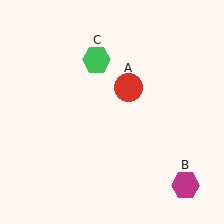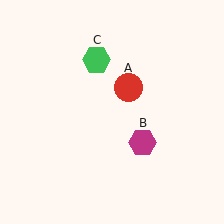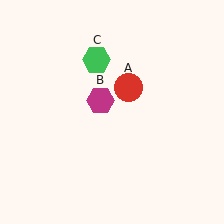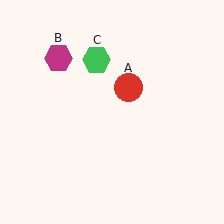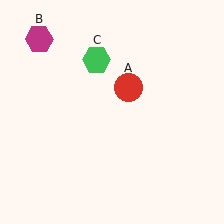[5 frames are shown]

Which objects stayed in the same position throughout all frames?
Red circle (object A) and green hexagon (object C) remained stationary.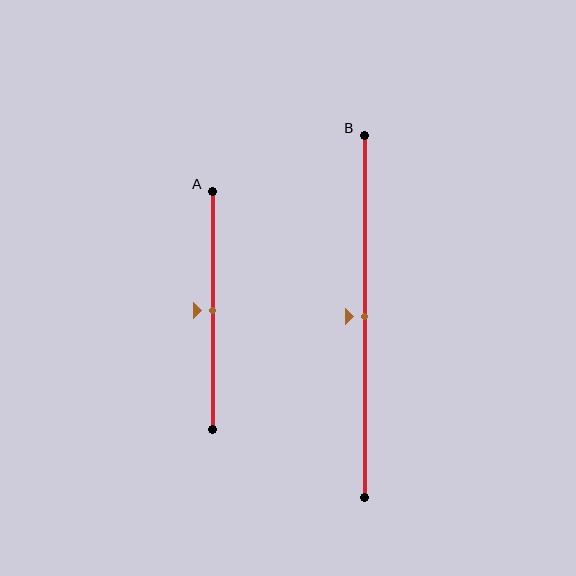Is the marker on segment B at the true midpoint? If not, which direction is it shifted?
Yes, the marker on segment B is at the true midpoint.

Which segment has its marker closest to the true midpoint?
Segment A has its marker closest to the true midpoint.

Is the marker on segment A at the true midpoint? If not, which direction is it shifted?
Yes, the marker on segment A is at the true midpoint.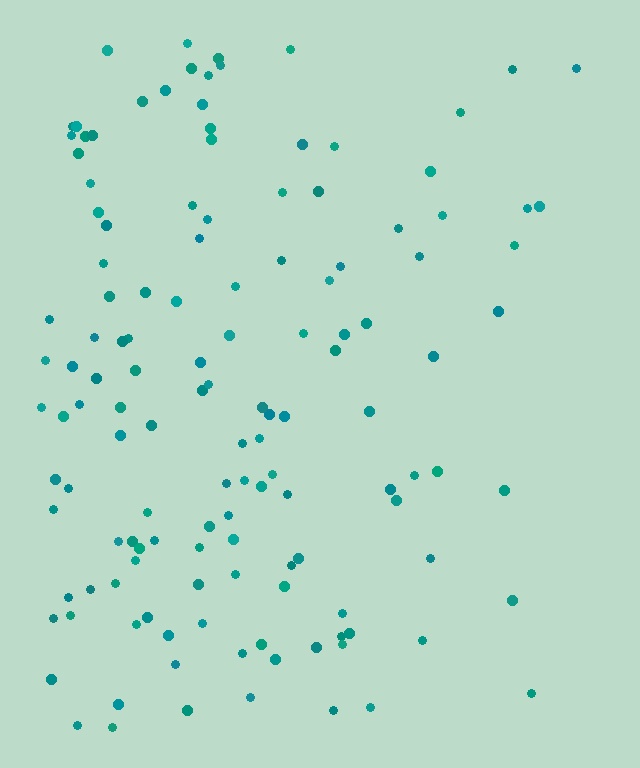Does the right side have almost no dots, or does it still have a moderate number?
Still a moderate number, just noticeably fewer than the left.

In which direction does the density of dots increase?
From right to left, with the left side densest.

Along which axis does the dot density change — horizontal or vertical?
Horizontal.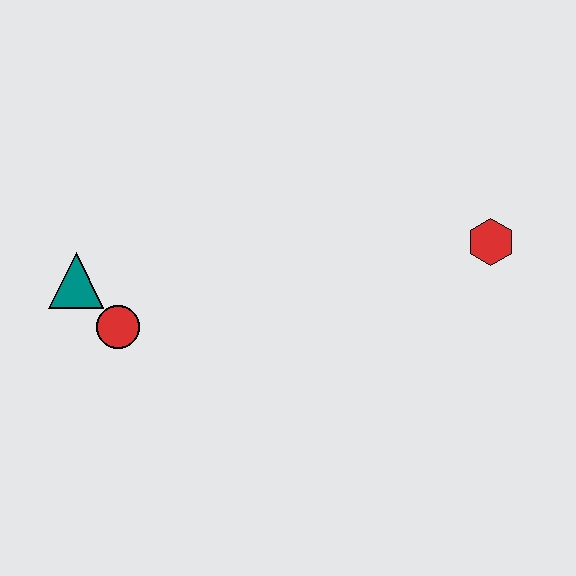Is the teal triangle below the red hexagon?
Yes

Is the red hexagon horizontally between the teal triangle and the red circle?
No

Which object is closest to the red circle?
The teal triangle is closest to the red circle.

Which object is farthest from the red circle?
The red hexagon is farthest from the red circle.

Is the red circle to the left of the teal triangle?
No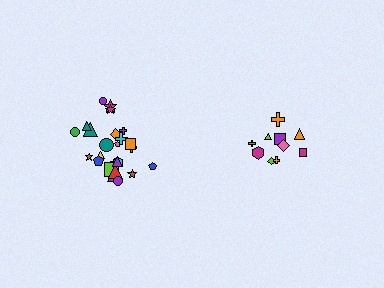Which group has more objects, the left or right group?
The left group.